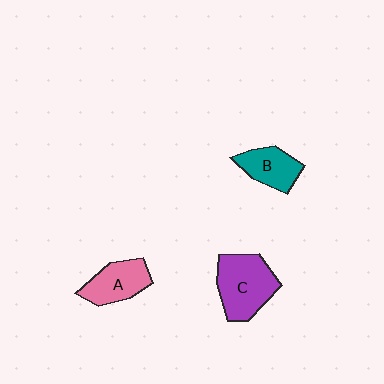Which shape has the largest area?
Shape C (purple).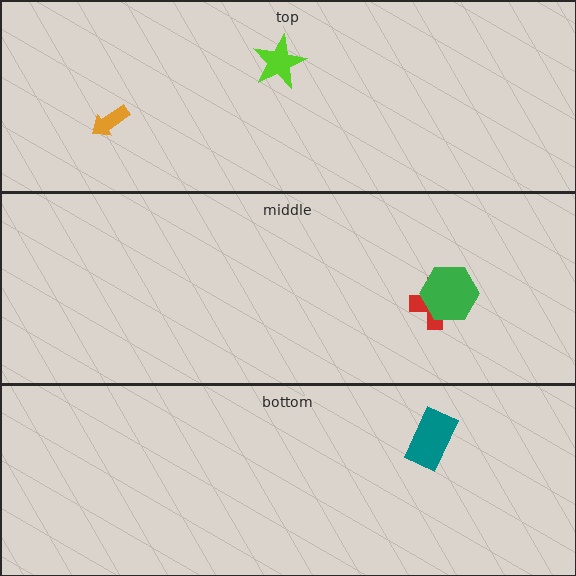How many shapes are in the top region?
2.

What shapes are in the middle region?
The red cross, the green hexagon.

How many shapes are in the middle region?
2.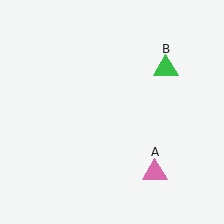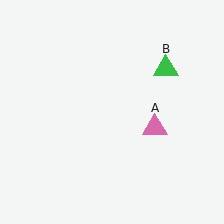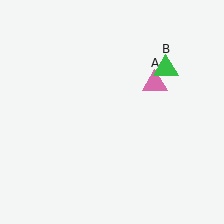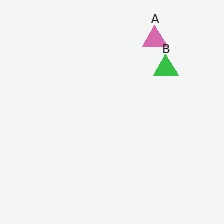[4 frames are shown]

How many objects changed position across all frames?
1 object changed position: pink triangle (object A).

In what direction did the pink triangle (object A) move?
The pink triangle (object A) moved up.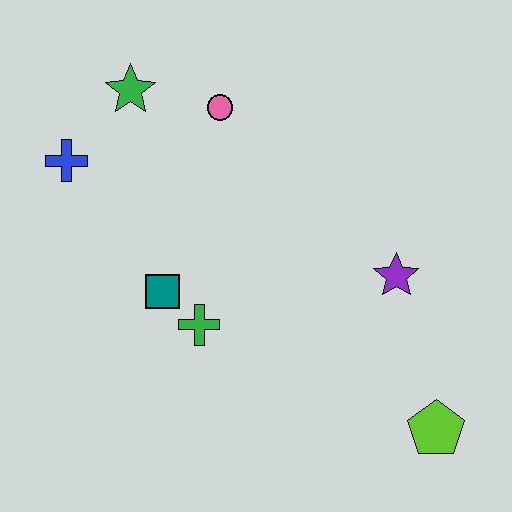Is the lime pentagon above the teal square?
No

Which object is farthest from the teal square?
The lime pentagon is farthest from the teal square.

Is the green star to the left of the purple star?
Yes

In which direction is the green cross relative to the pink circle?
The green cross is below the pink circle.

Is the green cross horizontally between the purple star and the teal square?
Yes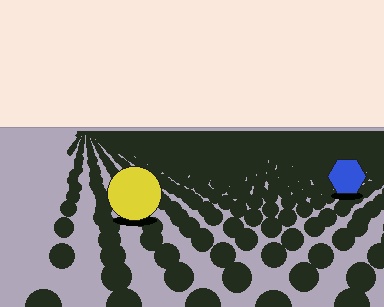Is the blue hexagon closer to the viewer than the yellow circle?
No. The yellow circle is closer — you can tell from the texture gradient: the ground texture is coarser near it.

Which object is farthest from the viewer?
The blue hexagon is farthest from the viewer. It appears smaller and the ground texture around it is denser.